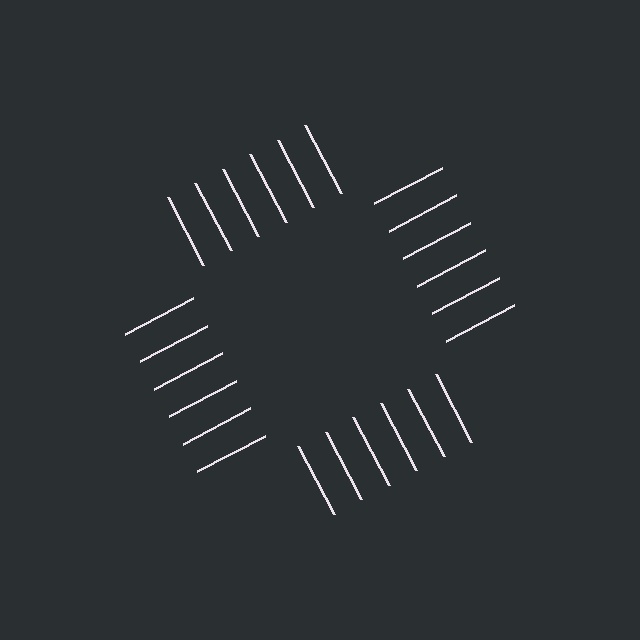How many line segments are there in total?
24 — 6 along each of the 4 edges.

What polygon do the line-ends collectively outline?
An illusory square — the line segments terminate on its edges but no continuous stroke is drawn.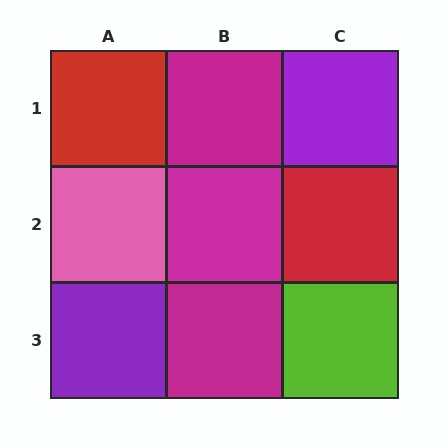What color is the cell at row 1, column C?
Purple.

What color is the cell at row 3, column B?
Magenta.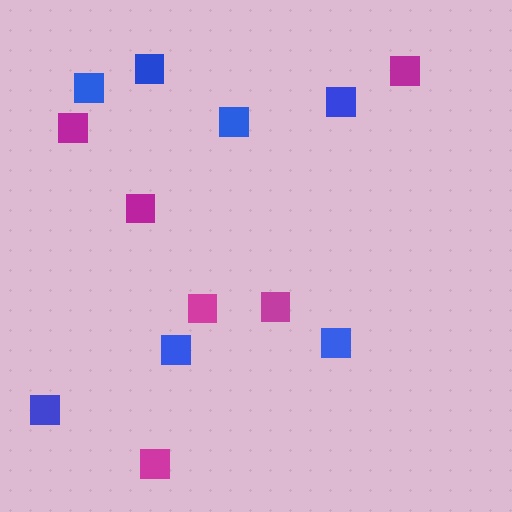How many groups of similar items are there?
There are 2 groups: one group of magenta squares (6) and one group of blue squares (7).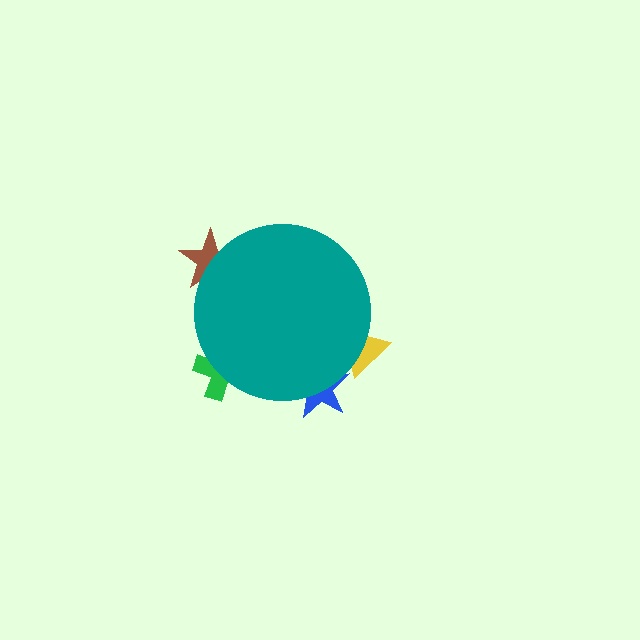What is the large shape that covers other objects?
A teal circle.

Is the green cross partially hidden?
Yes, the green cross is partially hidden behind the teal circle.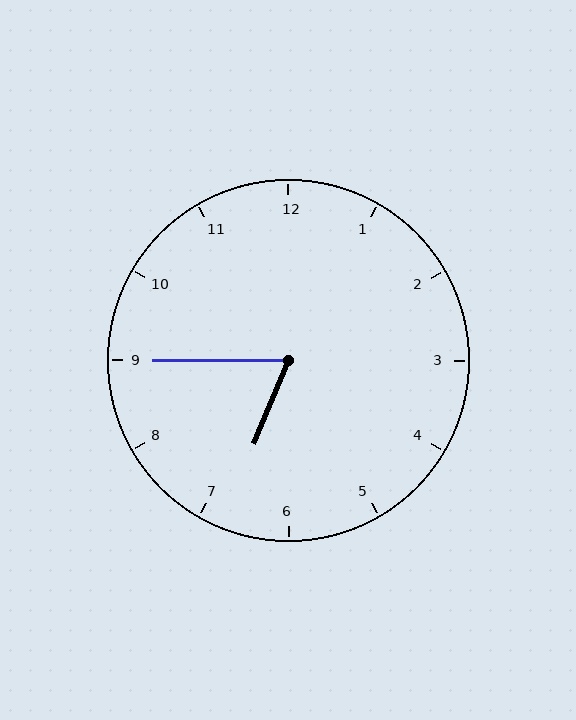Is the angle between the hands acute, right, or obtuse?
It is acute.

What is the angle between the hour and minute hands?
Approximately 68 degrees.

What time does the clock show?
6:45.